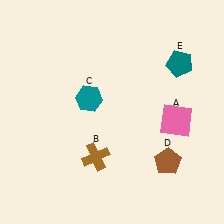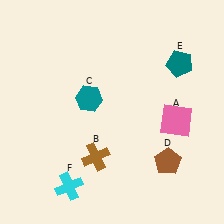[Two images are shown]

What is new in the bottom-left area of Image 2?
A cyan cross (F) was added in the bottom-left area of Image 2.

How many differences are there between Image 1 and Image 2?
There is 1 difference between the two images.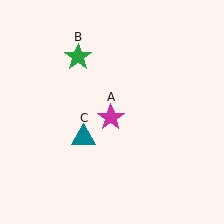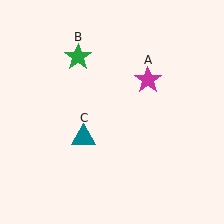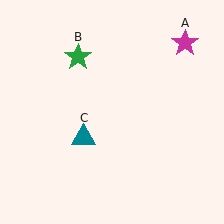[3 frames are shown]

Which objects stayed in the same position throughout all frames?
Green star (object B) and teal triangle (object C) remained stationary.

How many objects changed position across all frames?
1 object changed position: magenta star (object A).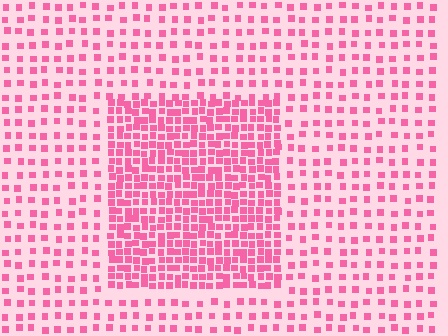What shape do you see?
I see a rectangle.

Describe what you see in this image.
The image contains small pink elements arranged at two different densities. A rectangle-shaped region is visible where the elements are more densely packed than the surrounding area.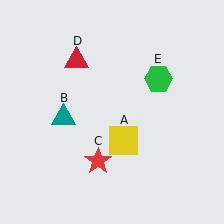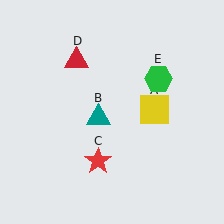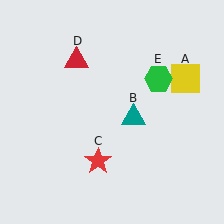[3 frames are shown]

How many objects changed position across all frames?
2 objects changed position: yellow square (object A), teal triangle (object B).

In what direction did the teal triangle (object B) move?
The teal triangle (object B) moved right.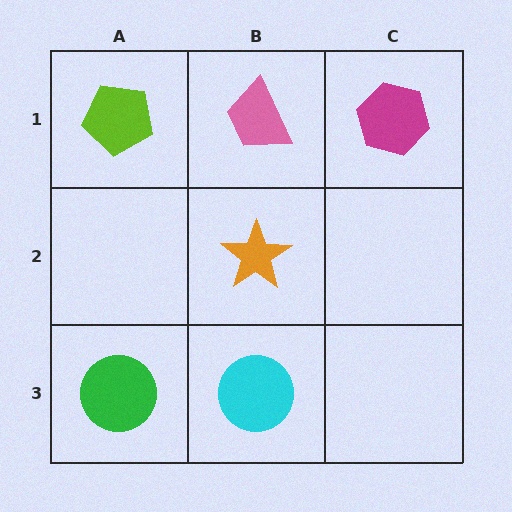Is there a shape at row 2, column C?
No, that cell is empty.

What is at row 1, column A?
A lime pentagon.